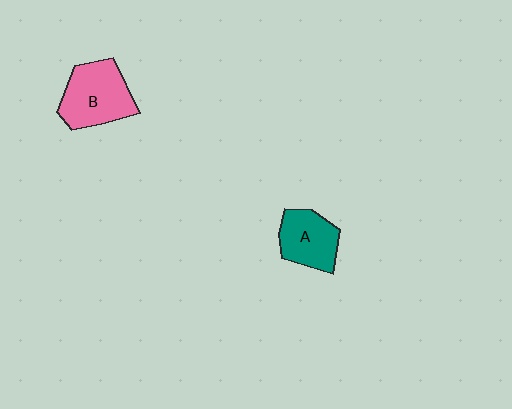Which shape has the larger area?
Shape B (pink).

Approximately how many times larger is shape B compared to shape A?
Approximately 1.3 times.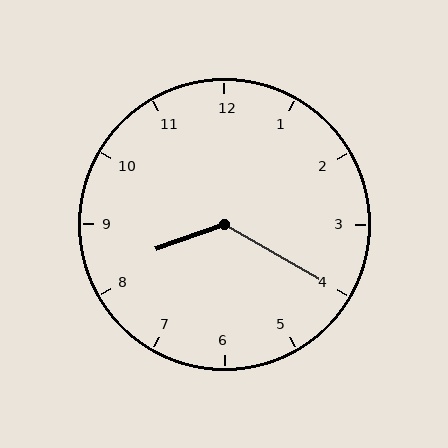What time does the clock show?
8:20.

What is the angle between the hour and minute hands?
Approximately 130 degrees.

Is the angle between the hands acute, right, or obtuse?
It is obtuse.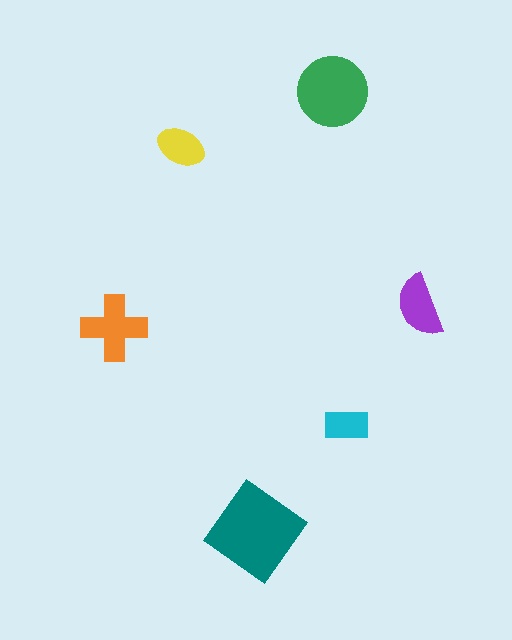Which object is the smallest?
The cyan rectangle.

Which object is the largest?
The teal diamond.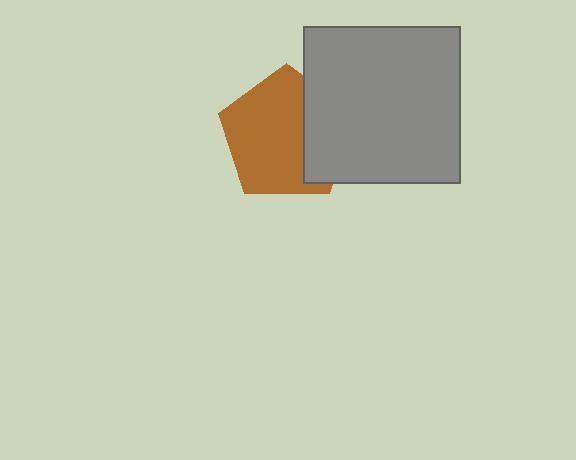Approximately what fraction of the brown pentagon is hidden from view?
Roughly 31% of the brown pentagon is hidden behind the gray square.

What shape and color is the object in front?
The object in front is a gray square.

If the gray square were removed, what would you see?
You would see the complete brown pentagon.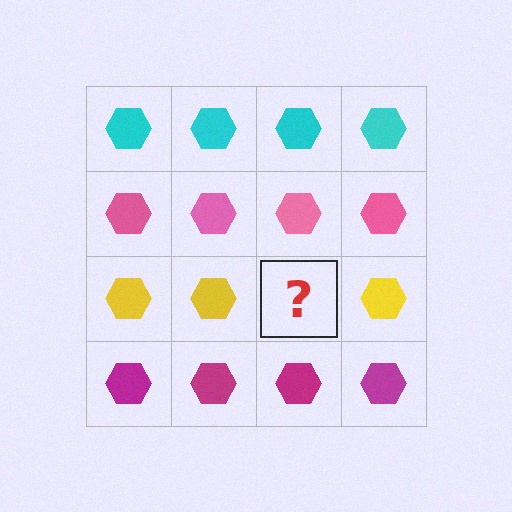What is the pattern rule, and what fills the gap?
The rule is that each row has a consistent color. The gap should be filled with a yellow hexagon.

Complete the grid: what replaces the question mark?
The question mark should be replaced with a yellow hexagon.